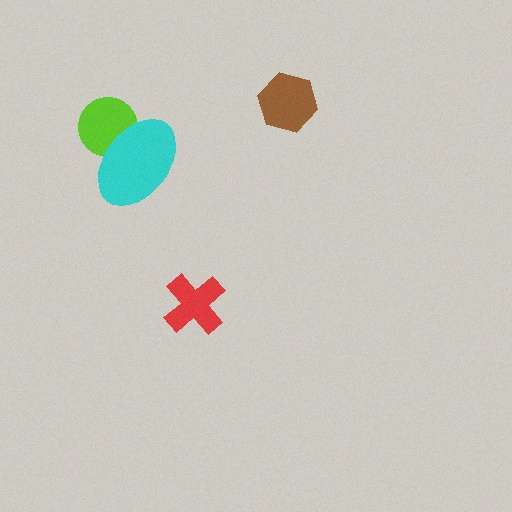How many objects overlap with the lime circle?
1 object overlaps with the lime circle.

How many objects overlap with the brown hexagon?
0 objects overlap with the brown hexagon.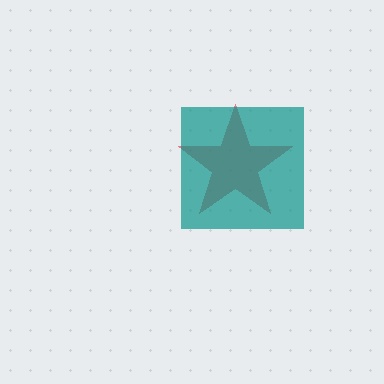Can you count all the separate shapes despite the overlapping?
Yes, there are 2 separate shapes.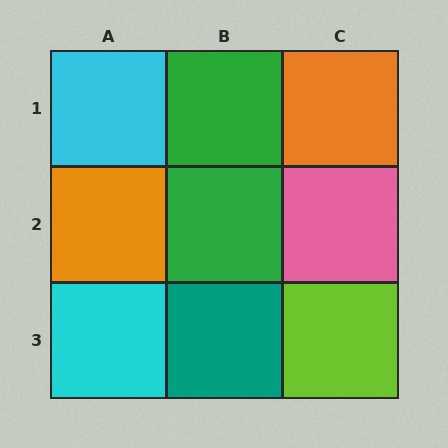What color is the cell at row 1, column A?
Cyan.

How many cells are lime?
1 cell is lime.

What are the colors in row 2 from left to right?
Orange, green, pink.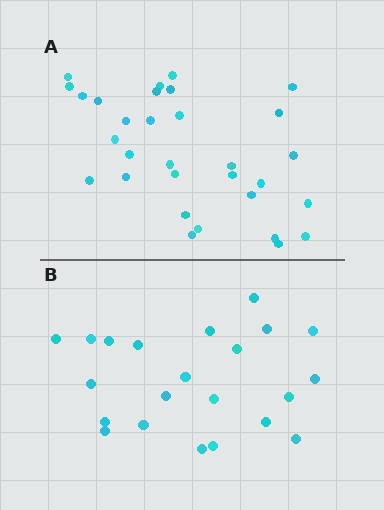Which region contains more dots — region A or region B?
Region A (the top region) has more dots.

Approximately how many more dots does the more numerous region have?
Region A has roughly 8 or so more dots than region B.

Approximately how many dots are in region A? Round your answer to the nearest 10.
About 30 dots. (The exact count is 31, which rounds to 30.)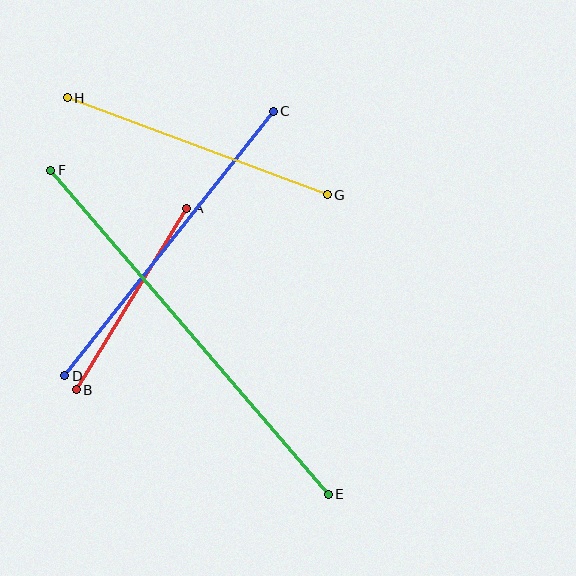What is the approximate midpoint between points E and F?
The midpoint is at approximately (189, 332) pixels.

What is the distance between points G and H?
The distance is approximately 277 pixels.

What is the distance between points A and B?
The distance is approximately 212 pixels.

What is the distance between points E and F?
The distance is approximately 427 pixels.